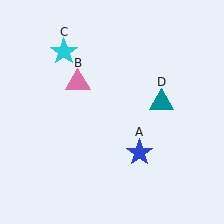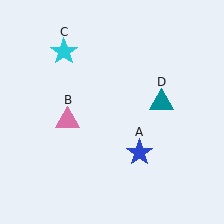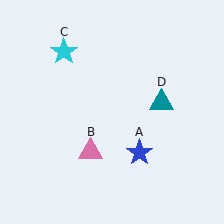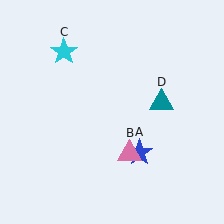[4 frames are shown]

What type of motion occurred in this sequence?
The pink triangle (object B) rotated counterclockwise around the center of the scene.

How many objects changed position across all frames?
1 object changed position: pink triangle (object B).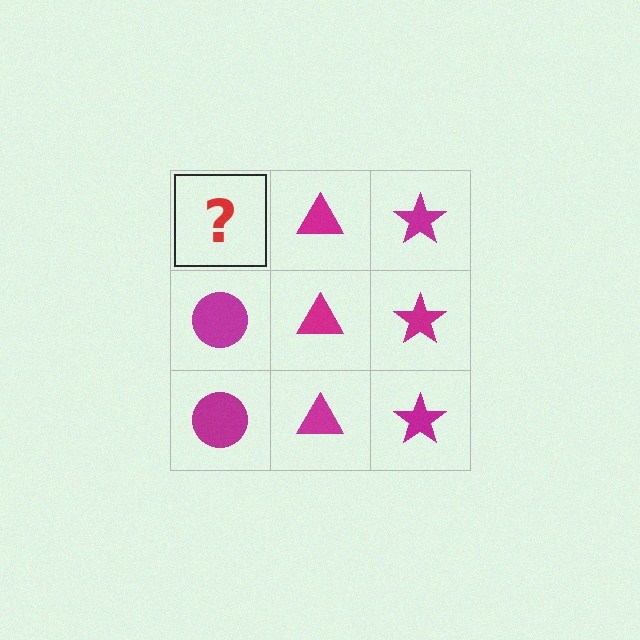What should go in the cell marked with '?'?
The missing cell should contain a magenta circle.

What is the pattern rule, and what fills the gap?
The rule is that each column has a consistent shape. The gap should be filled with a magenta circle.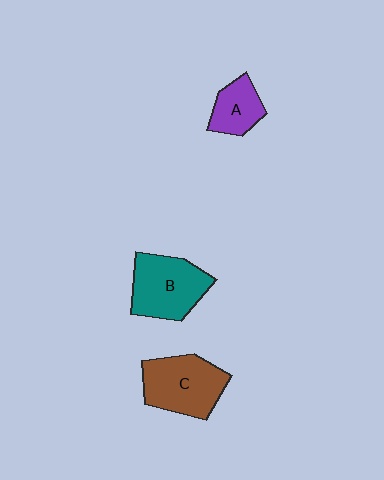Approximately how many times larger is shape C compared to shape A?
Approximately 1.8 times.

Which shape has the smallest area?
Shape A (purple).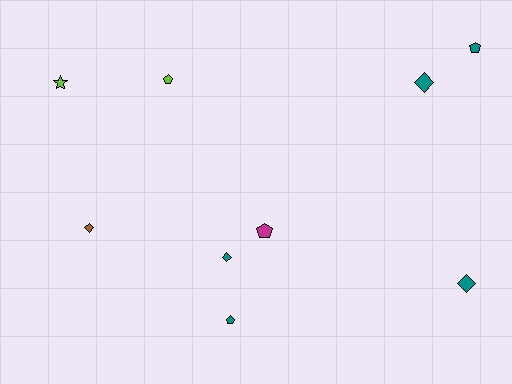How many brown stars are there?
There are no brown stars.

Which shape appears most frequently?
Diamond, with 4 objects.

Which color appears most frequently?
Teal, with 5 objects.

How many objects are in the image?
There are 9 objects.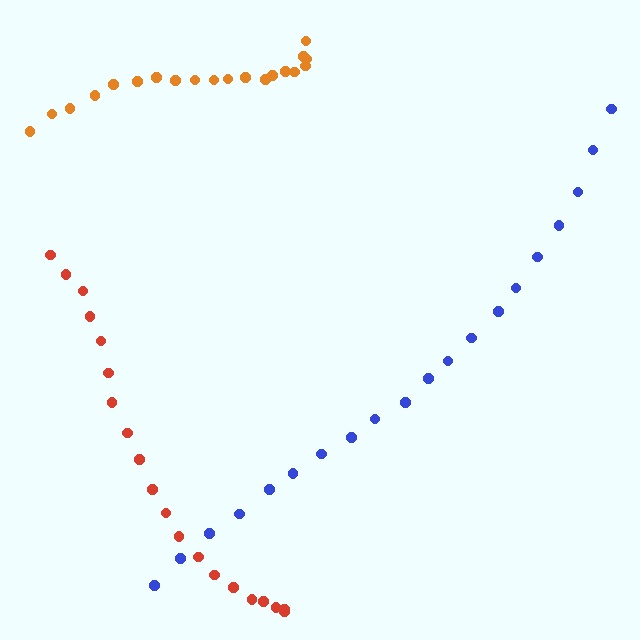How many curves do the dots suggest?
There are 3 distinct paths.